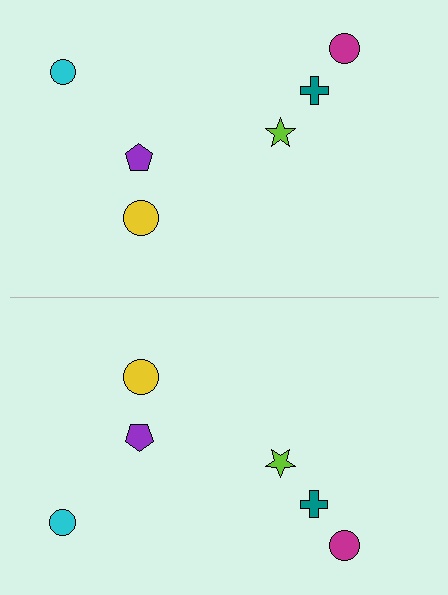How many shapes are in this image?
There are 12 shapes in this image.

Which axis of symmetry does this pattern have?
The pattern has a horizontal axis of symmetry running through the center of the image.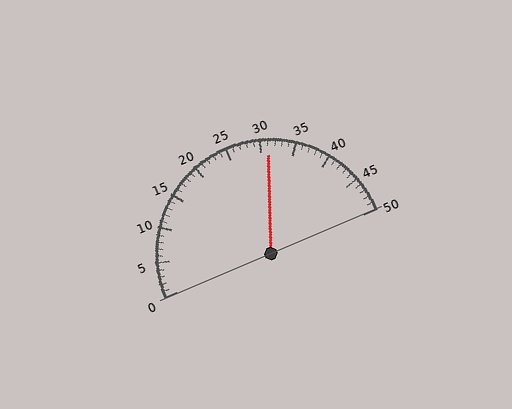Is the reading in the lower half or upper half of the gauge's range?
The reading is in the upper half of the range (0 to 50).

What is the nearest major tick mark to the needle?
The nearest major tick mark is 30.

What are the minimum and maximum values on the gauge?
The gauge ranges from 0 to 50.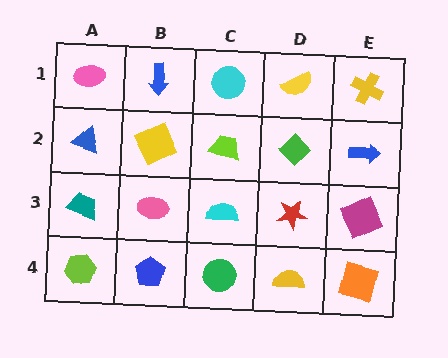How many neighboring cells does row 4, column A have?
2.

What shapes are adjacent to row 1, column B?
A yellow square (row 2, column B), a pink ellipse (row 1, column A), a cyan circle (row 1, column C).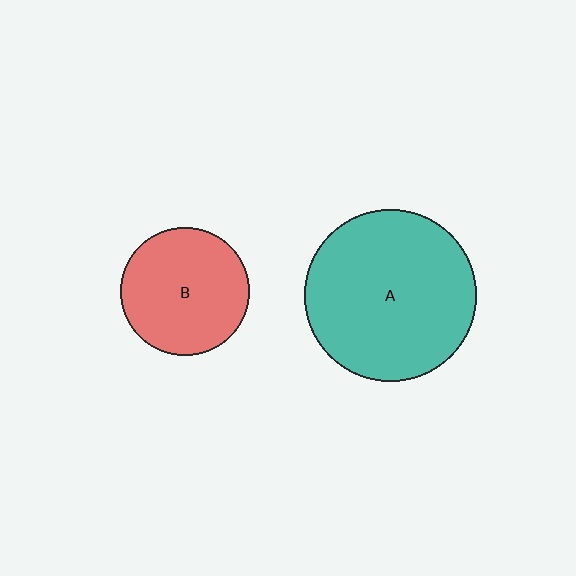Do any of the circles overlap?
No, none of the circles overlap.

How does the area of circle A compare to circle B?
Approximately 1.8 times.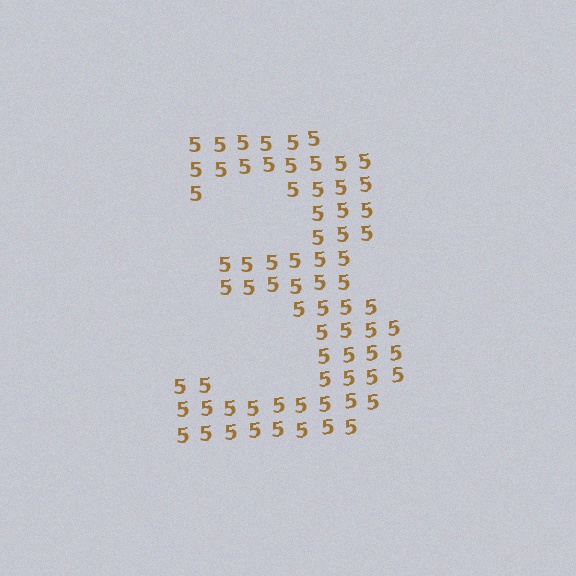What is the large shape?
The large shape is the digit 3.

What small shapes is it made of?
It is made of small digit 5's.